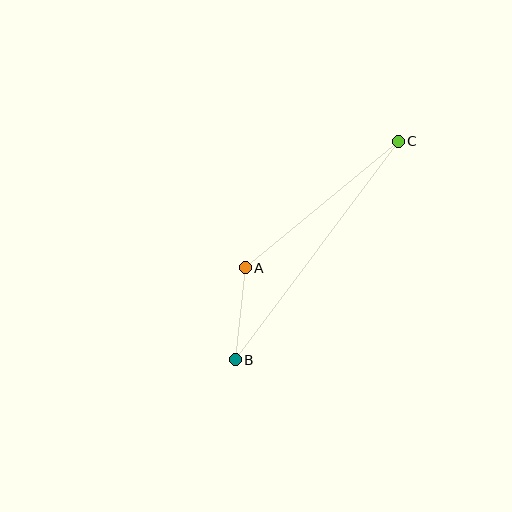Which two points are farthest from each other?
Points B and C are farthest from each other.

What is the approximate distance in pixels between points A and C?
The distance between A and C is approximately 199 pixels.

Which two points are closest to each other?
Points A and B are closest to each other.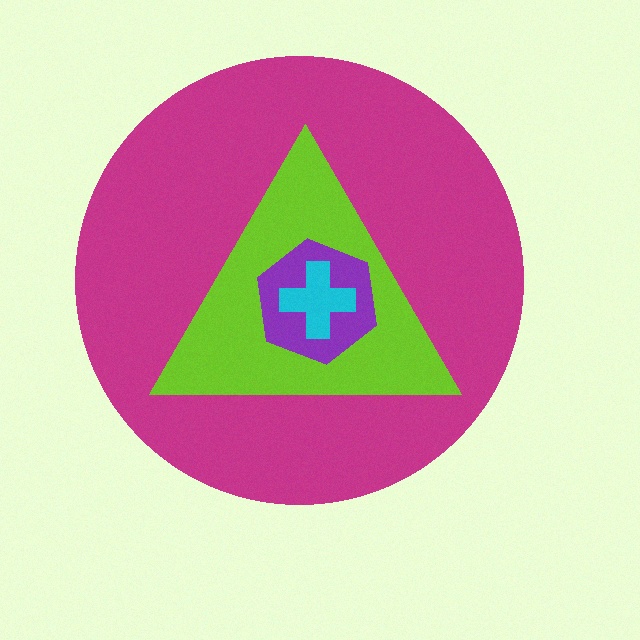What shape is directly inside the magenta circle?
The lime triangle.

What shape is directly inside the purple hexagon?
The cyan cross.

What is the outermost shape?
The magenta circle.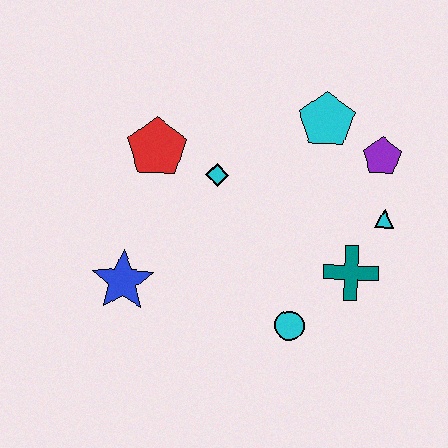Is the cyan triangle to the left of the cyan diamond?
No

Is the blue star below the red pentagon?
Yes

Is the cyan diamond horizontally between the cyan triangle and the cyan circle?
No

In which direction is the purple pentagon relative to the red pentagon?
The purple pentagon is to the right of the red pentagon.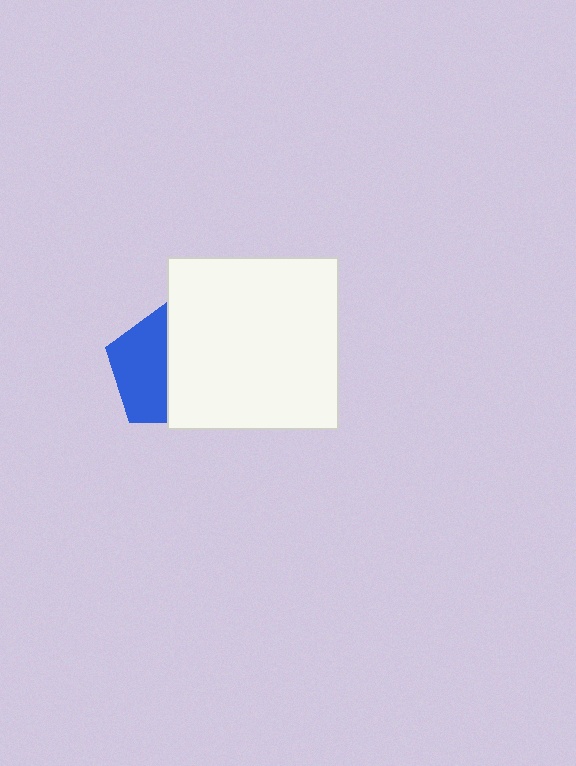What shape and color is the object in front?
The object in front is a white square.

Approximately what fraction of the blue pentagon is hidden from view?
Roughly 52% of the blue pentagon is hidden behind the white square.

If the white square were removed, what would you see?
You would see the complete blue pentagon.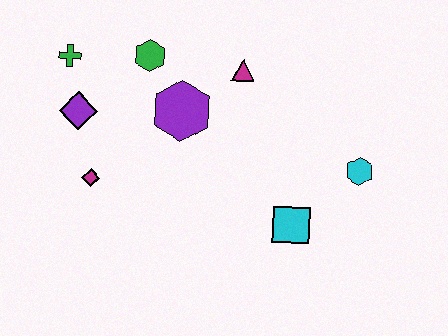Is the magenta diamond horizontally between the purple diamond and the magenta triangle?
Yes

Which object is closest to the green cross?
The purple diamond is closest to the green cross.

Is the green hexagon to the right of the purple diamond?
Yes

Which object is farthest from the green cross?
The cyan hexagon is farthest from the green cross.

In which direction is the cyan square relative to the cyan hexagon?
The cyan square is to the left of the cyan hexagon.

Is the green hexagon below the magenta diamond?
No